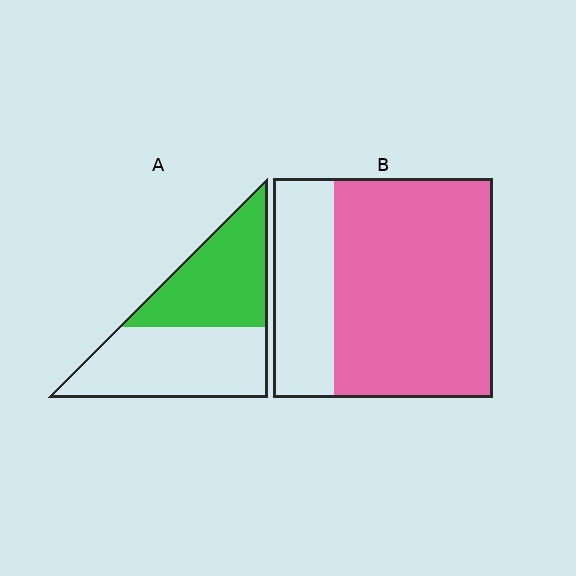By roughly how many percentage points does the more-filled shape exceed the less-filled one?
By roughly 25 percentage points (B over A).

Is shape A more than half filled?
No.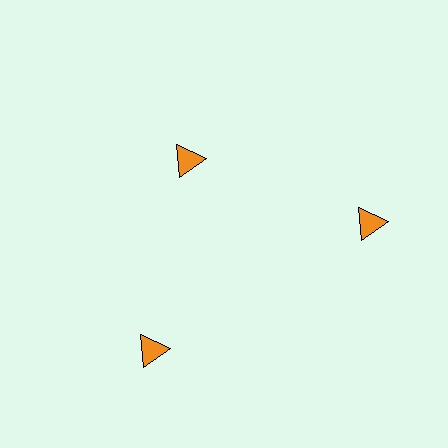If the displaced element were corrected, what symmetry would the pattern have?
It would have 3-fold rotational symmetry — the pattern would map onto itself every 120 degrees.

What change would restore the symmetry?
The symmetry would be restored by moving it outward, back onto the ring so that all 3 triangles sit at equal angles and equal distance from the center.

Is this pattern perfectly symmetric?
No. The 3 orange triangles are arranged in a ring, but one element near the 11 o'clock position is pulled inward toward the center, breaking the 3-fold rotational symmetry.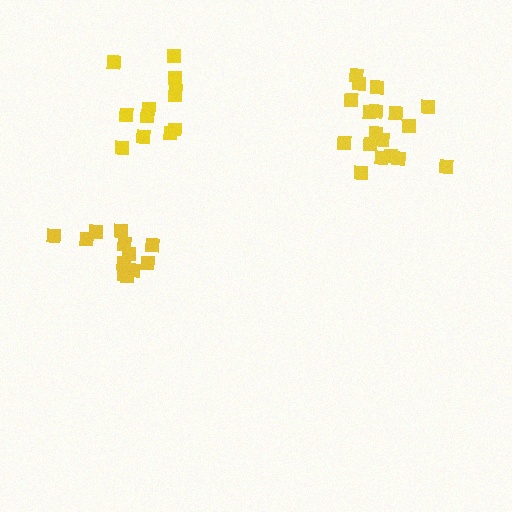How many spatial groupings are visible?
There are 3 spatial groupings.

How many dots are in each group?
Group 1: 12 dots, Group 2: 18 dots, Group 3: 12 dots (42 total).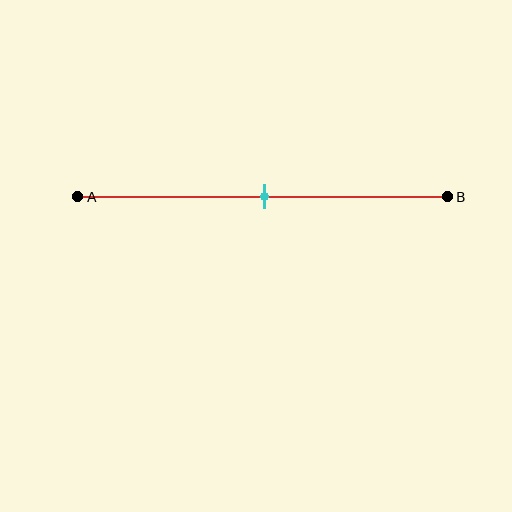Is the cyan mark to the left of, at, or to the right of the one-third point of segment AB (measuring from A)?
The cyan mark is to the right of the one-third point of segment AB.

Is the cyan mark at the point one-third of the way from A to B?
No, the mark is at about 50% from A, not at the 33% one-third point.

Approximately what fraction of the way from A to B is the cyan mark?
The cyan mark is approximately 50% of the way from A to B.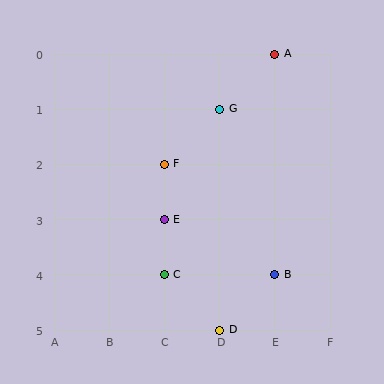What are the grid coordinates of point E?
Point E is at grid coordinates (C, 3).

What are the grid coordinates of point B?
Point B is at grid coordinates (E, 4).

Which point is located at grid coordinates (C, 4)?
Point C is at (C, 4).